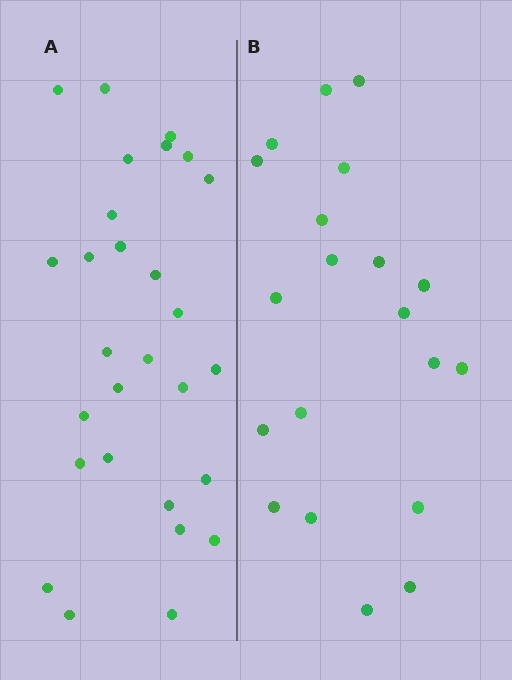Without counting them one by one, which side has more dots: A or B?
Region A (the left region) has more dots.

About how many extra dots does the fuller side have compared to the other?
Region A has roughly 8 or so more dots than region B.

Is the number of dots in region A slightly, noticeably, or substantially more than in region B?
Region A has noticeably more, but not dramatically so. The ratio is roughly 1.4 to 1.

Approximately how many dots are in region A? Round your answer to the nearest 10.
About 30 dots. (The exact count is 28, which rounds to 30.)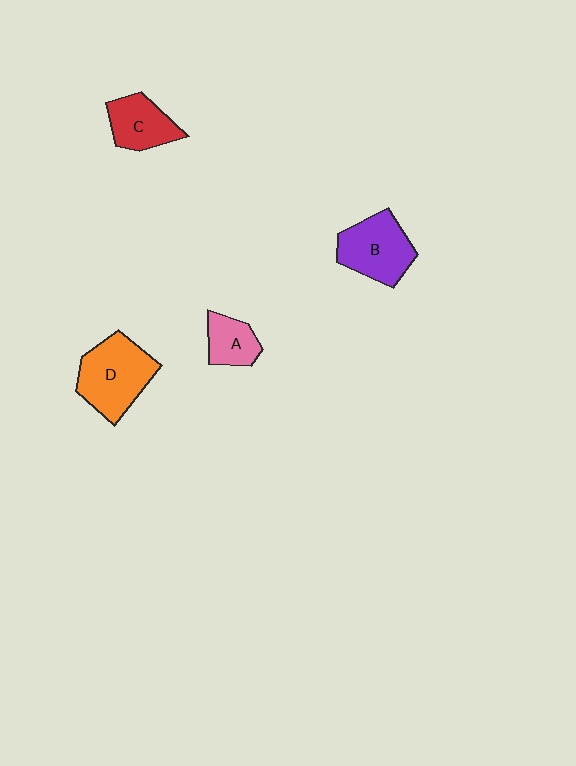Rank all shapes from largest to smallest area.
From largest to smallest: D (orange), B (purple), C (red), A (pink).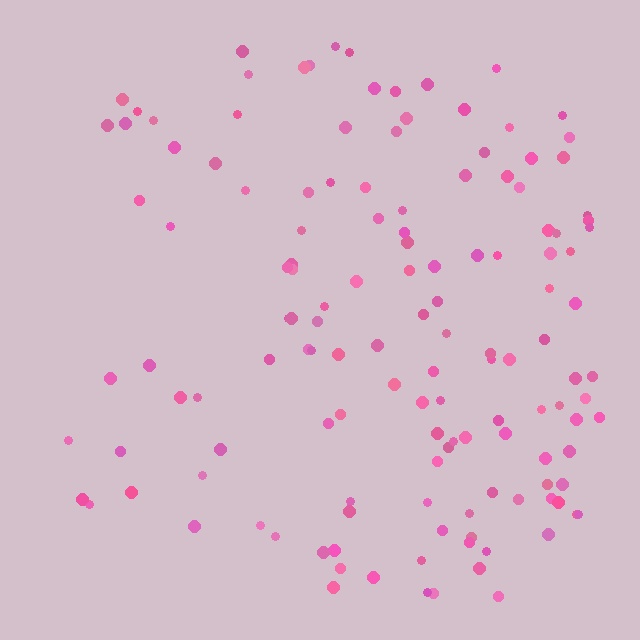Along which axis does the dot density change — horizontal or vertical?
Horizontal.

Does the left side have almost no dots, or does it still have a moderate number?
Still a moderate number, just noticeably fewer than the right.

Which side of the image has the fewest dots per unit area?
The left.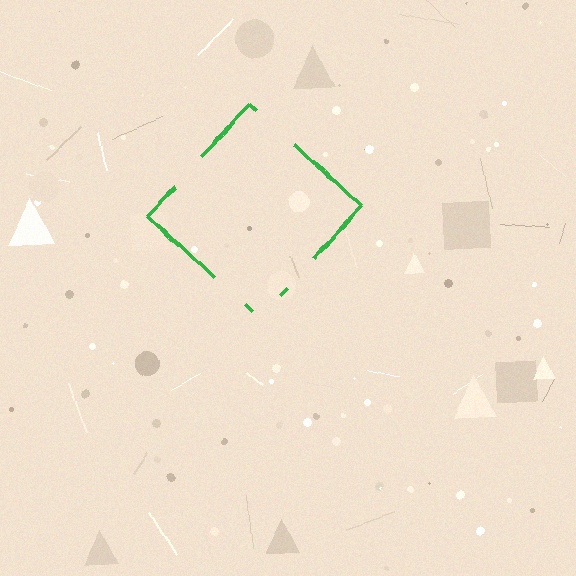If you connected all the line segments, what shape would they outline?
They would outline a diamond.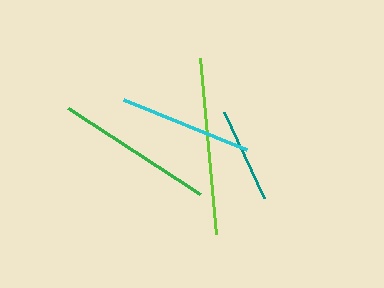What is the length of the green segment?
The green segment is approximately 157 pixels long.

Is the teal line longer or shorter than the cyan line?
The cyan line is longer than the teal line.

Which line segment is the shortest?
The teal line is the shortest at approximately 95 pixels.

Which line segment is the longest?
The lime line is the longest at approximately 176 pixels.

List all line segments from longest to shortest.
From longest to shortest: lime, green, cyan, teal.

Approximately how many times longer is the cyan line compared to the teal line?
The cyan line is approximately 1.4 times the length of the teal line.